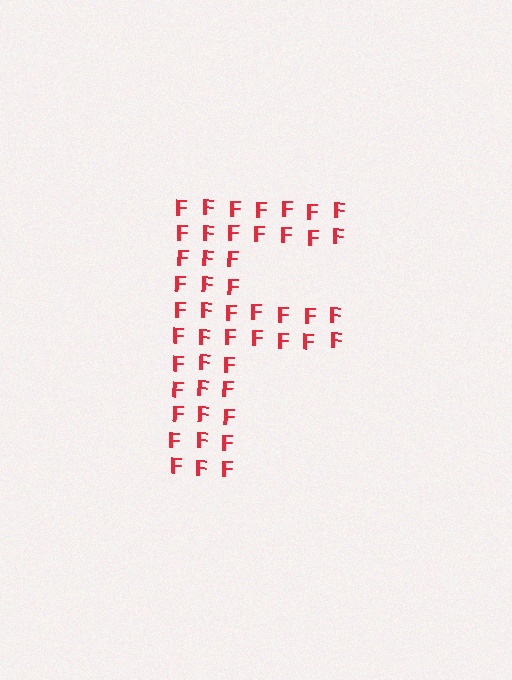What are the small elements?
The small elements are letter F's.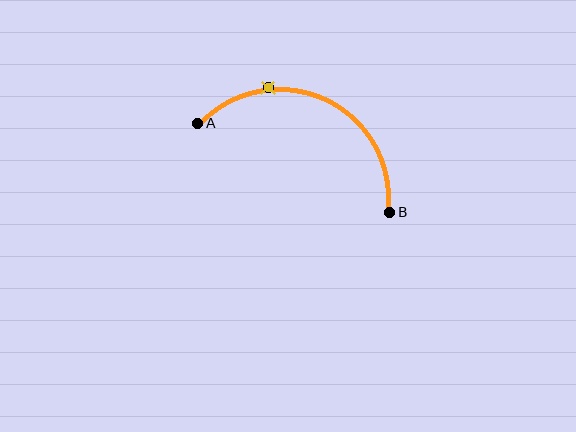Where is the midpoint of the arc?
The arc midpoint is the point on the curve farthest from the straight line joining A and B. It sits above that line.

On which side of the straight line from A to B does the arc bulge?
The arc bulges above the straight line connecting A and B.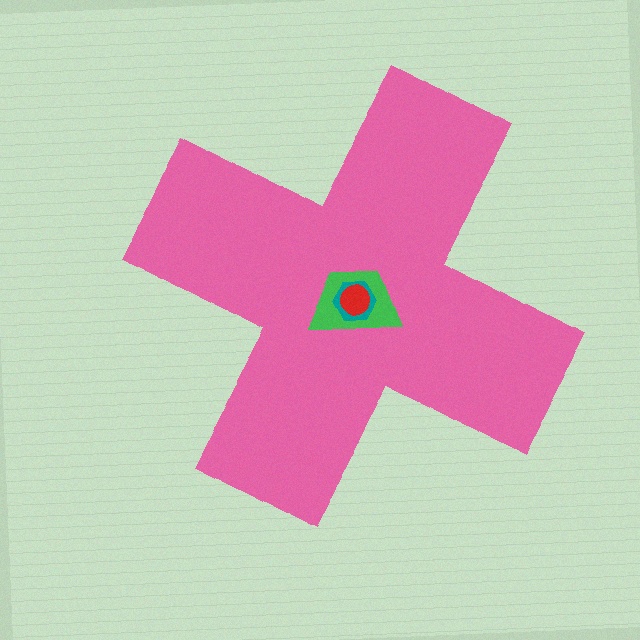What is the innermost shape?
The red circle.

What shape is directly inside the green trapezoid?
The teal hexagon.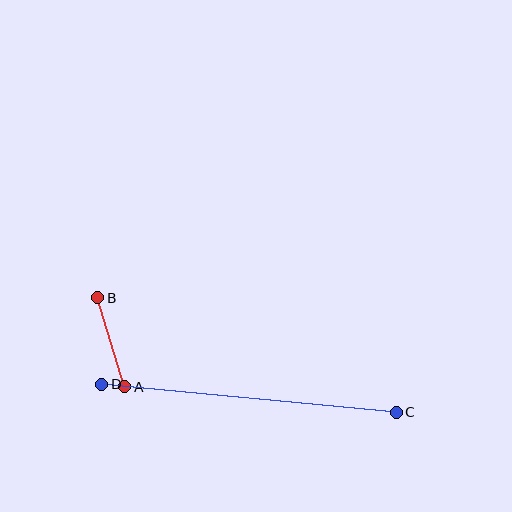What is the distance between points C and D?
The distance is approximately 296 pixels.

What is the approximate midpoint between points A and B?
The midpoint is at approximately (111, 342) pixels.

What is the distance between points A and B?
The distance is approximately 93 pixels.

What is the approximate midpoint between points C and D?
The midpoint is at approximately (249, 398) pixels.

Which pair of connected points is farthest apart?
Points C and D are farthest apart.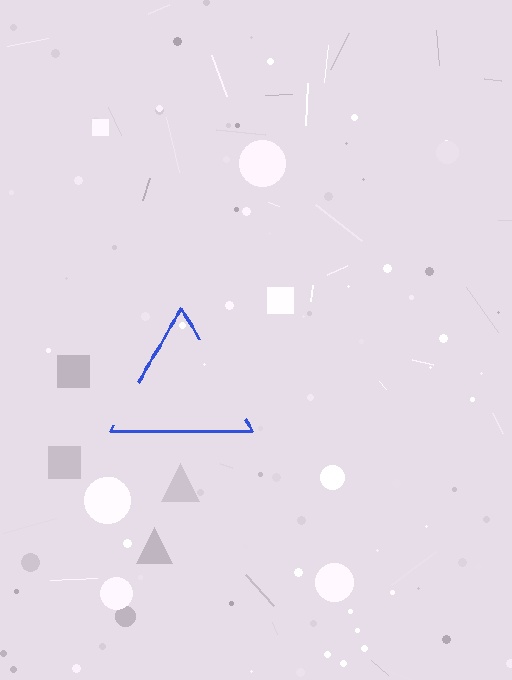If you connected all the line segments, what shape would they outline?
They would outline a triangle.